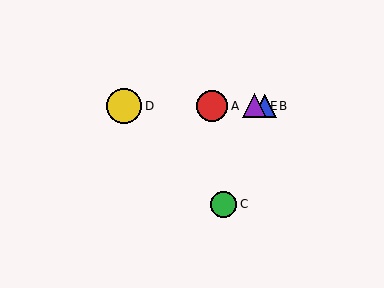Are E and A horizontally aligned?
Yes, both are at y≈106.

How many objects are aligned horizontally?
4 objects (A, B, D, E) are aligned horizontally.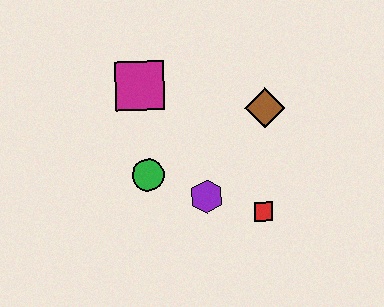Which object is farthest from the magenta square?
The red square is farthest from the magenta square.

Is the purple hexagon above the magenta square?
No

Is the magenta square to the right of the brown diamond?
No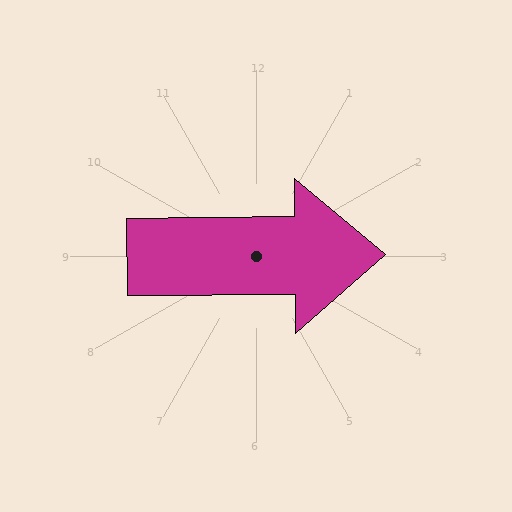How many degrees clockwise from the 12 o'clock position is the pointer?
Approximately 90 degrees.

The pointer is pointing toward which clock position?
Roughly 3 o'clock.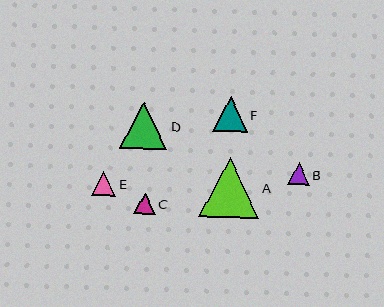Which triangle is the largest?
Triangle A is the largest with a size of approximately 60 pixels.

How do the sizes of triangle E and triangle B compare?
Triangle E and triangle B are approximately the same size.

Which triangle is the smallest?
Triangle C is the smallest with a size of approximately 21 pixels.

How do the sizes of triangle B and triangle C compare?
Triangle B and triangle C are approximately the same size.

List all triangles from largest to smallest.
From largest to smallest: A, D, F, E, B, C.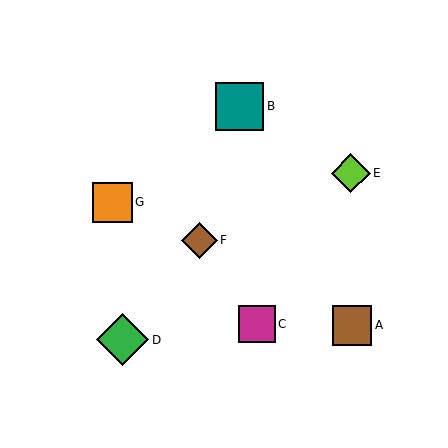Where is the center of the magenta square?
The center of the magenta square is at (257, 324).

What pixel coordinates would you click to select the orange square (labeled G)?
Click at (112, 202) to select the orange square G.